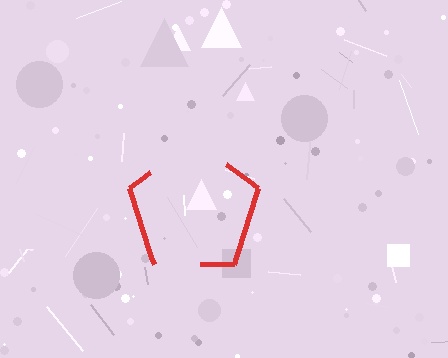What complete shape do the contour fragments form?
The contour fragments form a pentagon.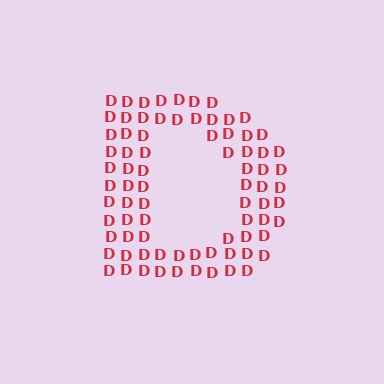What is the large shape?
The large shape is the letter D.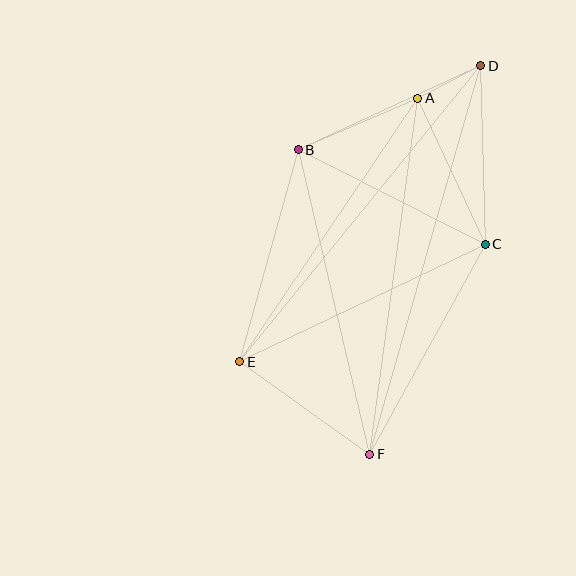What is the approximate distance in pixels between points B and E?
The distance between B and E is approximately 220 pixels.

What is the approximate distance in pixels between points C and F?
The distance between C and F is approximately 240 pixels.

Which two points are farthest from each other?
Points D and F are farthest from each other.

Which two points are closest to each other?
Points A and D are closest to each other.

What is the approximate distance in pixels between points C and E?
The distance between C and E is approximately 272 pixels.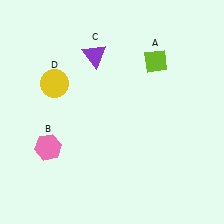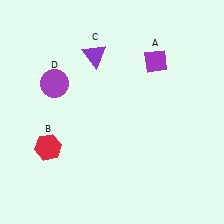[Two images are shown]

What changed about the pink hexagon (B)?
In Image 1, B is pink. In Image 2, it changed to red.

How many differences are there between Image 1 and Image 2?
There are 3 differences between the two images.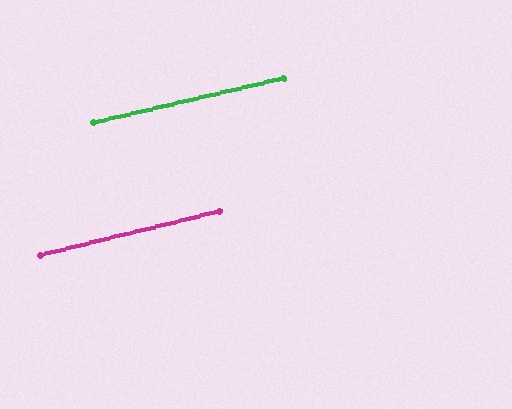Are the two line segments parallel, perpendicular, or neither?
Parallel — their directions differ by only 0.8°.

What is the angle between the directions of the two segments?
Approximately 1 degree.